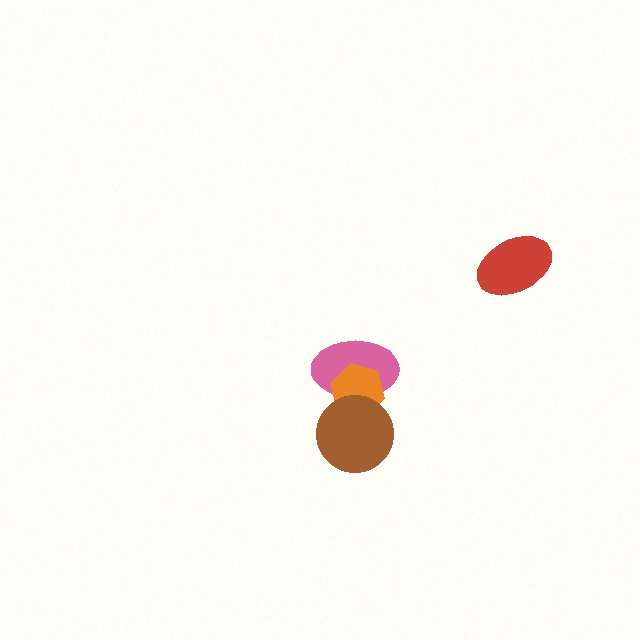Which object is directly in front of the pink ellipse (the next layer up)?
The orange hexagon is directly in front of the pink ellipse.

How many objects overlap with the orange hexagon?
2 objects overlap with the orange hexagon.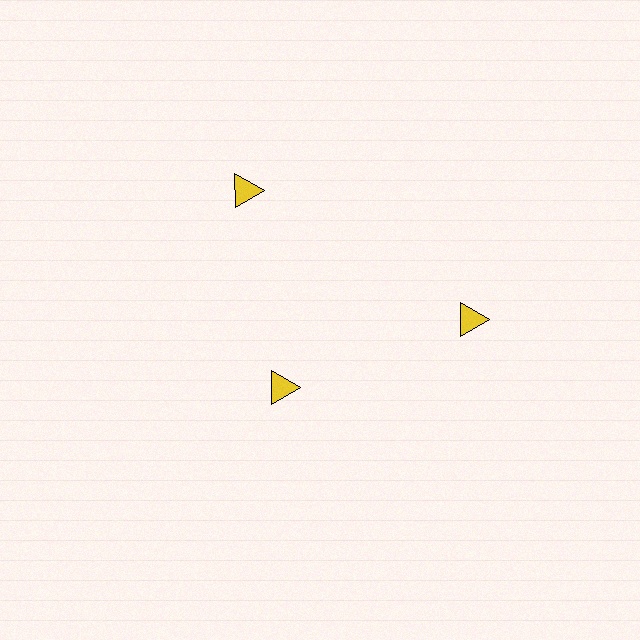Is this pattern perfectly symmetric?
No. The 3 yellow triangles are arranged in a ring, but one element near the 7 o'clock position is pulled inward toward the center, breaking the 3-fold rotational symmetry.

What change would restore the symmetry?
The symmetry would be restored by moving it outward, back onto the ring so that all 3 triangles sit at equal angles and equal distance from the center.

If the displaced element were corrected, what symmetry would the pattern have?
It would have 3-fold rotational symmetry — the pattern would map onto itself every 120 degrees.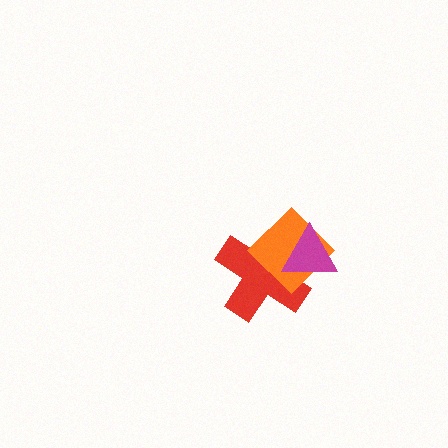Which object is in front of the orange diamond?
The magenta triangle is in front of the orange diamond.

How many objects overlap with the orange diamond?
2 objects overlap with the orange diamond.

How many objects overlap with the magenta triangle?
2 objects overlap with the magenta triangle.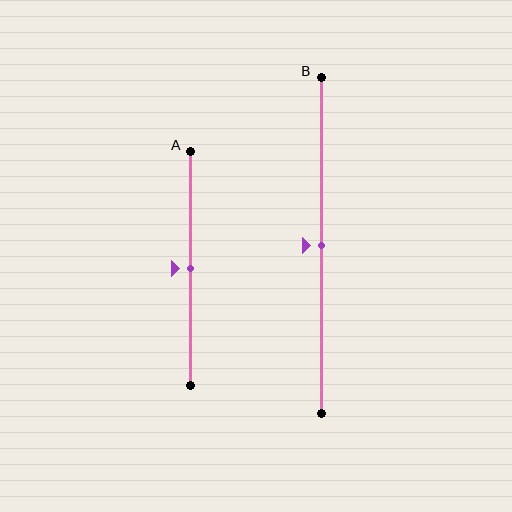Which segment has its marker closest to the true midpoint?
Segment A has its marker closest to the true midpoint.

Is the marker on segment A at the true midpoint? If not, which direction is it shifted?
Yes, the marker on segment A is at the true midpoint.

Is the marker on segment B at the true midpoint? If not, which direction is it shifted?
Yes, the marker on segment B is at the true midpoint.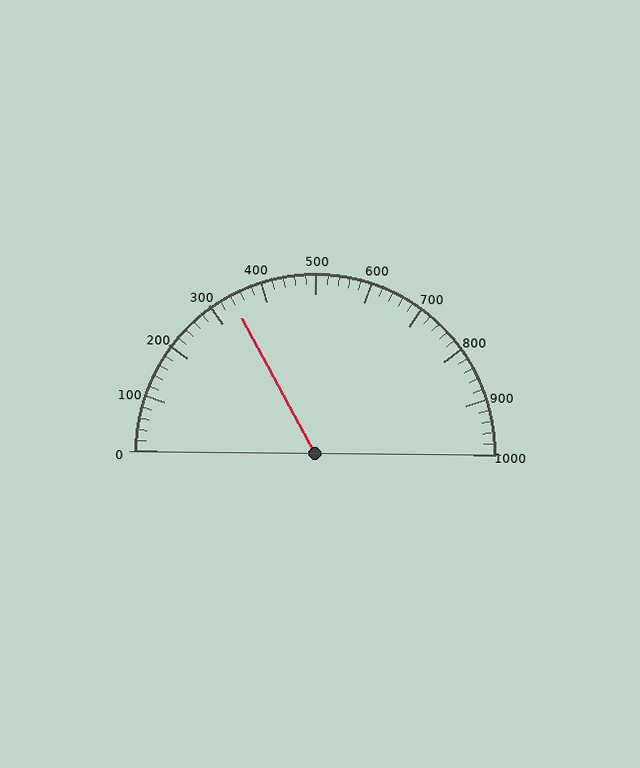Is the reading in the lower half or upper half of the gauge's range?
The reading is in the lower half of the range (0 to 1000).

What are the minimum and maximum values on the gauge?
The gauge ranges from 0 to 1000.